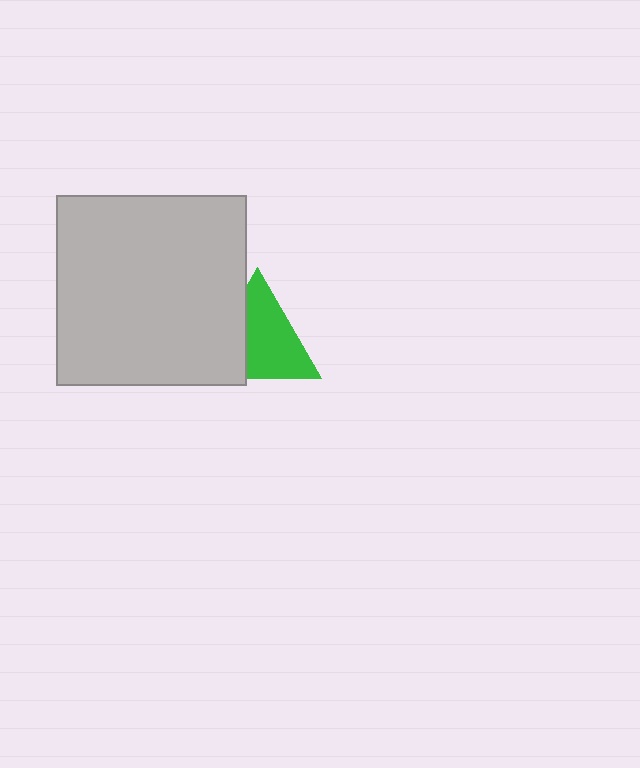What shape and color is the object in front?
The object in front is a light gray square.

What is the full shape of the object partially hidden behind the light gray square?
The partially hidden object is a green triangle.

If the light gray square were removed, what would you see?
You would see the complete green triangle.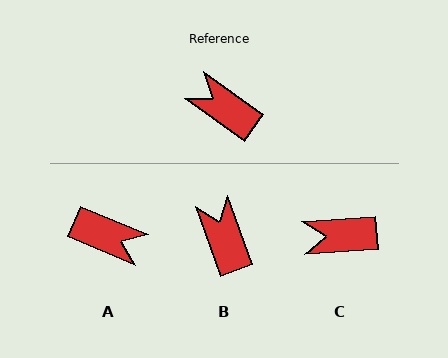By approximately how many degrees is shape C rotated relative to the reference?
Approximately 40 degrees counter-clockwise.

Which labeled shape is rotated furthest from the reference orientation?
A, about 167 degrees away.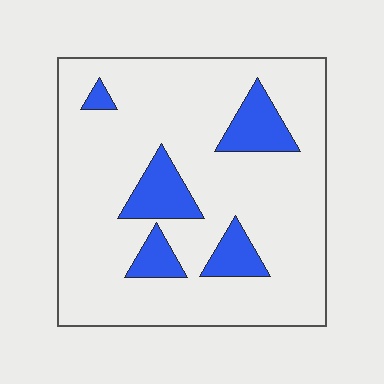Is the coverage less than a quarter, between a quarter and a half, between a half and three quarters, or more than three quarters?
Less than a quarter.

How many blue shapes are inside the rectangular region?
5.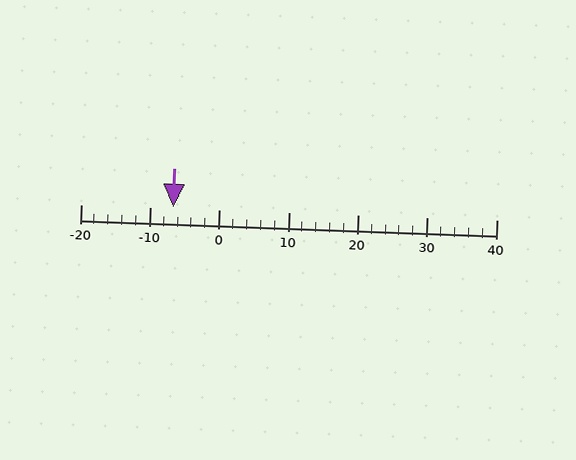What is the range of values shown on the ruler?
The ruler shows values from -20 to 40.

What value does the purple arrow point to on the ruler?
The purple arrow points to approximately -7.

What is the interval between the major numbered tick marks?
The major tick marks are spaced 10 units apart.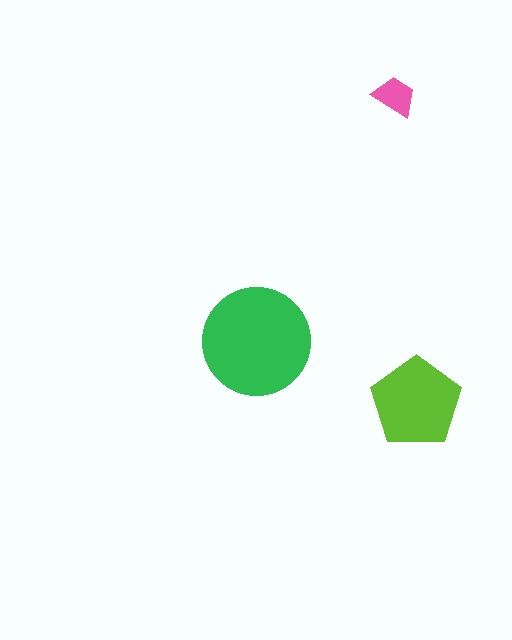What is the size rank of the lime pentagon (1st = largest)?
2nd.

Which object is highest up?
The pink trapezoid is topmost.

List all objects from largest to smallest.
The green circle, the lime pentagon, the pink trapezoid.